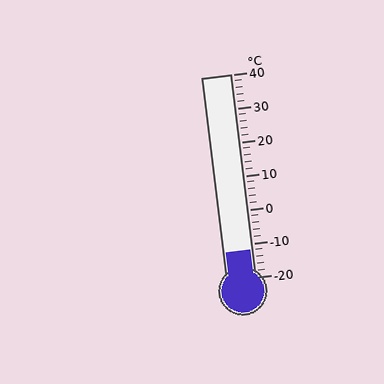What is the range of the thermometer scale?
The thermometer scale ranges from -20°C to 40°C.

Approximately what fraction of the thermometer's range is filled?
The thermometer is filled to approximately 15% of its range.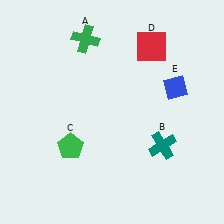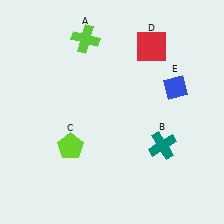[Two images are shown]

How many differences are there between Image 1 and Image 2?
There are 2 differences between the two images.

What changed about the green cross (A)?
In Image 1, A is green. In Image 2, it changed to lime.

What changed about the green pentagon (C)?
In Image 1, C is green. In Image 2, it changed to lime.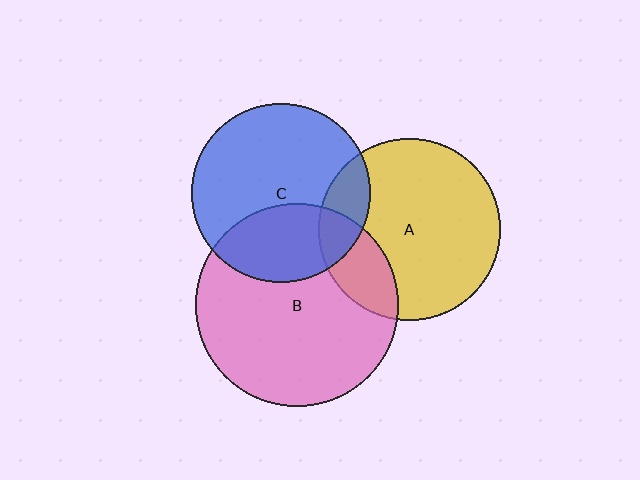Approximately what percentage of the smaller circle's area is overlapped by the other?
Approximately 35%.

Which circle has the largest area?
Circle B (pink).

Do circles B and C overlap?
Yes.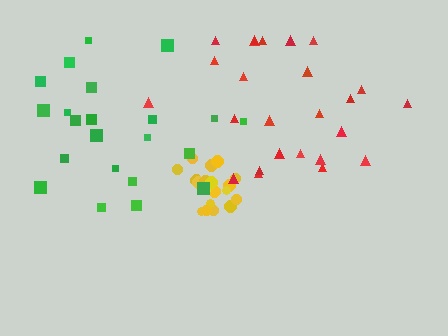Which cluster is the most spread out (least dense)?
Red.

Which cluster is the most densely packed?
Yellow.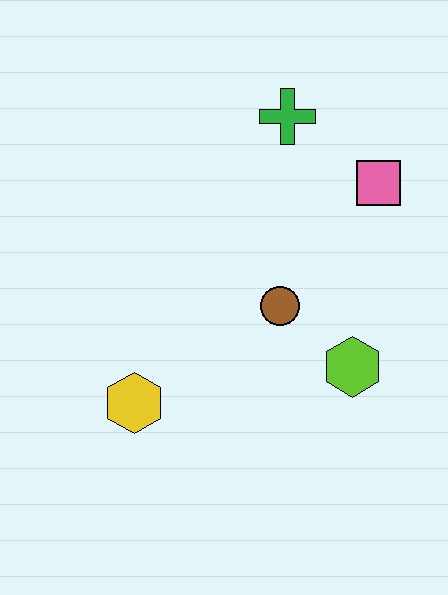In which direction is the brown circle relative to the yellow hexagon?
The brown circle is to the right of the yellow hexagon.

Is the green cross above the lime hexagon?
Yes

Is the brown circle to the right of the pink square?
No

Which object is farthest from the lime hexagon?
The green cross is farthest from the lime hexagon.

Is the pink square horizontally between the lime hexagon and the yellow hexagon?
No